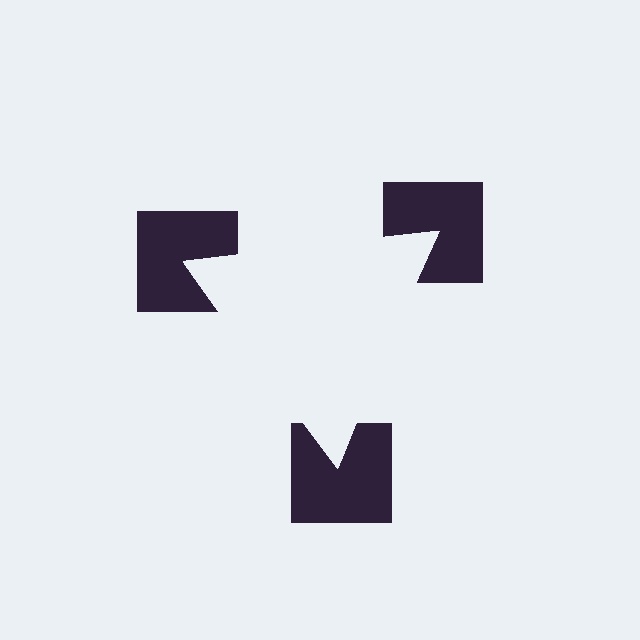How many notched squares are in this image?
There are 3 — one at each vertex of the illusory triangle.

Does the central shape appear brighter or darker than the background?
It typically appears slightly brighter than the background, even though no actual brightness change is drawn.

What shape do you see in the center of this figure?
An illusory triangle — its edges are inferred from the aligned wedge cuts in the notched squares, not physically drawn.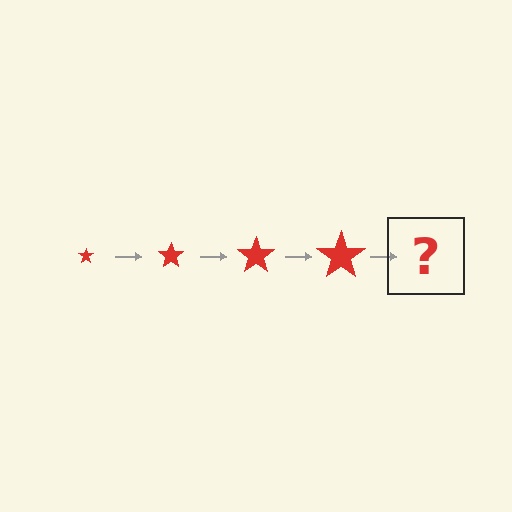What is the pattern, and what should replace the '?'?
The pattern is that the star gets progressively larger each step. The '?' should be a red star, larger than the previous one.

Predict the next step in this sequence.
The next step is a red star, larger than the previous one.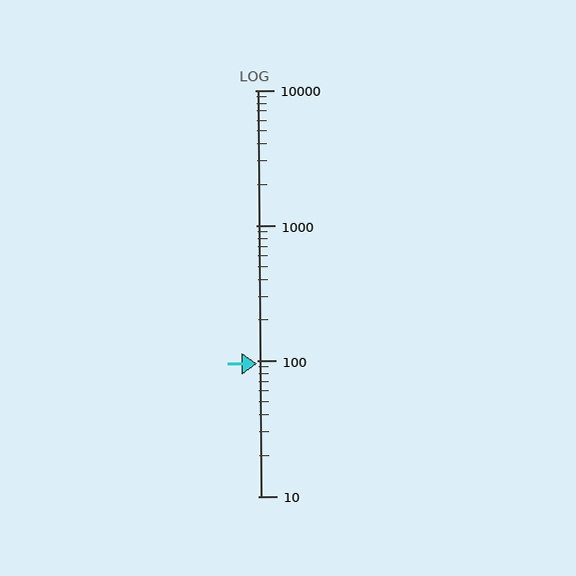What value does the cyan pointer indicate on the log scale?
The pointer indicates approximately 95.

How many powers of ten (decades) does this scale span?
The scale spans 3 decades, from 10 to 10000.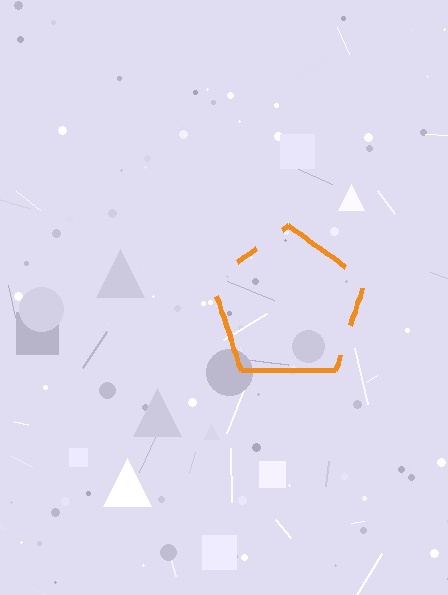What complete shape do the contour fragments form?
The contour fragments form a pentagon.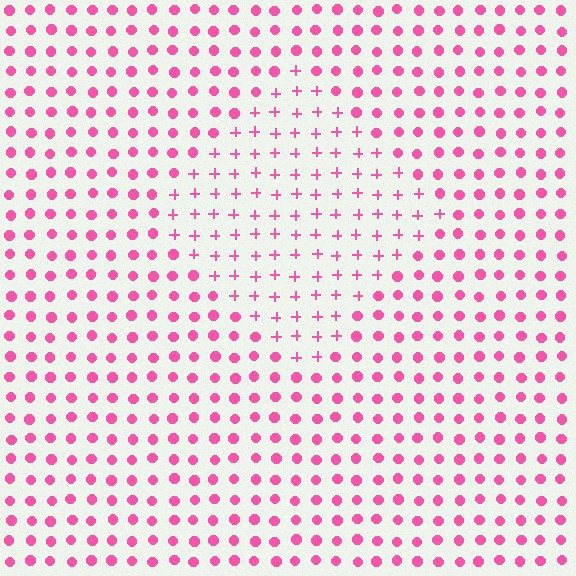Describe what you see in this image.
The image is filled with small pink elements arranged in a uniform grid. A diamond-shaped region contains plus signs, while the surrounding area contains circles. The boundary is defined purely by the change in element shape.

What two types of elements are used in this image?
The image uses plus signs inside the diamond region and circles outside it.